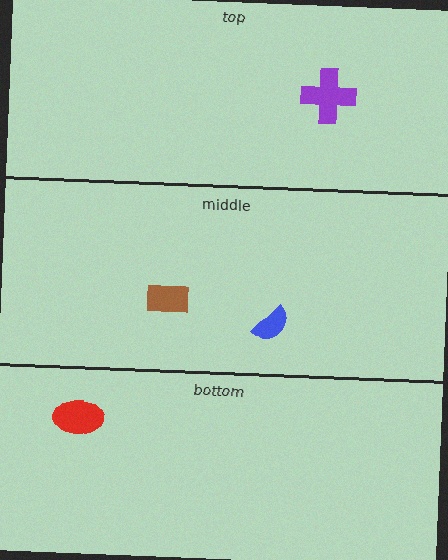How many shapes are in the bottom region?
1.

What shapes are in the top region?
The purple cross.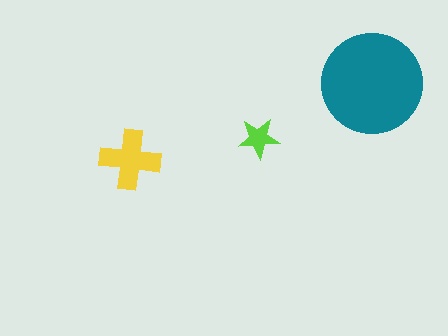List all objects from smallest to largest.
The lime star, the yellow cross, the teal circle.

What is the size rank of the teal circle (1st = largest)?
1st.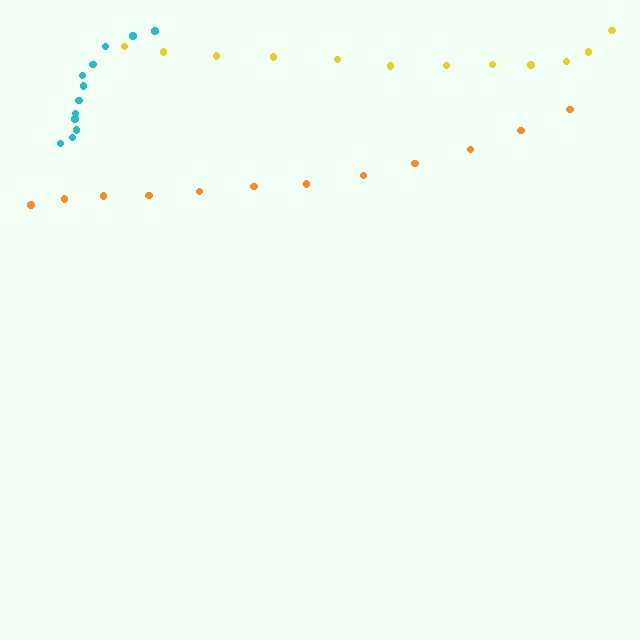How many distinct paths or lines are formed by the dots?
There are 3 distinct paths.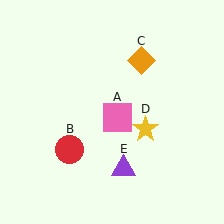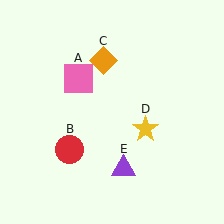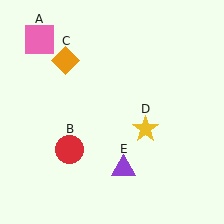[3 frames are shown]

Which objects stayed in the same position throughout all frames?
Red circle (object B) and yellow star (object D) and purple triangle (object E) remained stationary.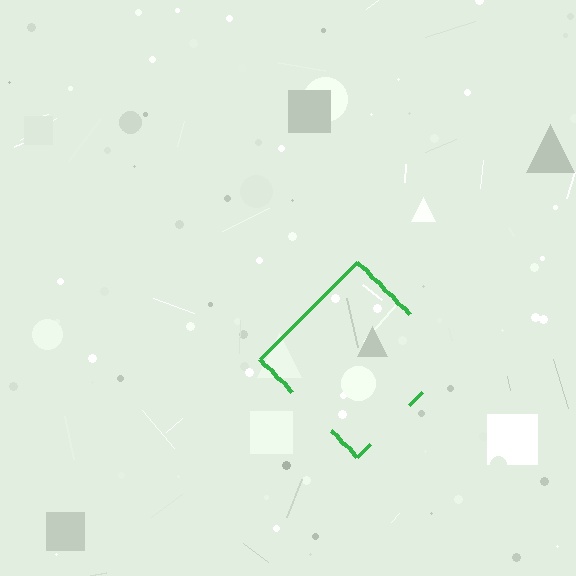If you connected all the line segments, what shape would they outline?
They would outline a diamond.